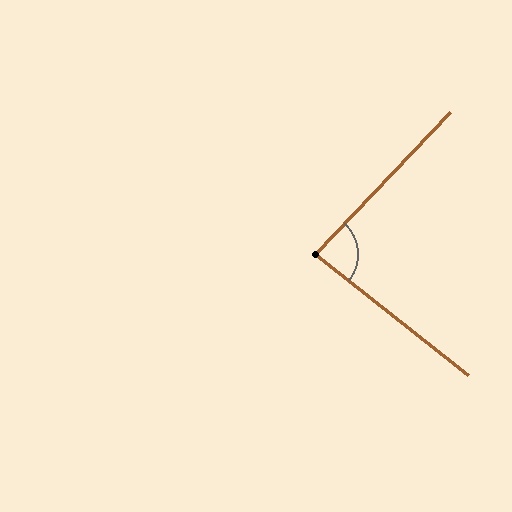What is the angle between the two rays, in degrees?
Approximately 85 degrees.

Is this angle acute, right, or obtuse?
It is acute.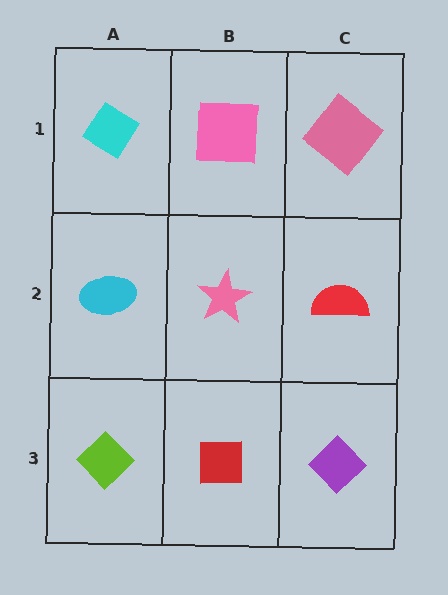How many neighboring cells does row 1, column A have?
2.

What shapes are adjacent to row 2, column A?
A cyan diamond (row 1, column A), a lime diamond (row 3, column A), a pink star (row 2, column B).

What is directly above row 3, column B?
A pink star.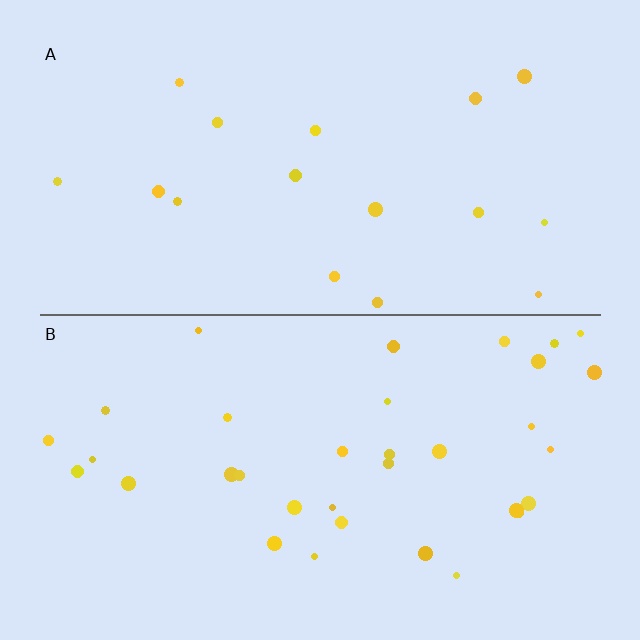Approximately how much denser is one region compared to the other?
Approximately 2.1× — region B over region A.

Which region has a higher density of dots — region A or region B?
B (the bottom).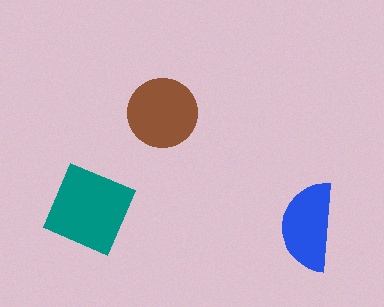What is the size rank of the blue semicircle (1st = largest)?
3rd.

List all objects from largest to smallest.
The teal diamond, the brown circle, the blue semicircle.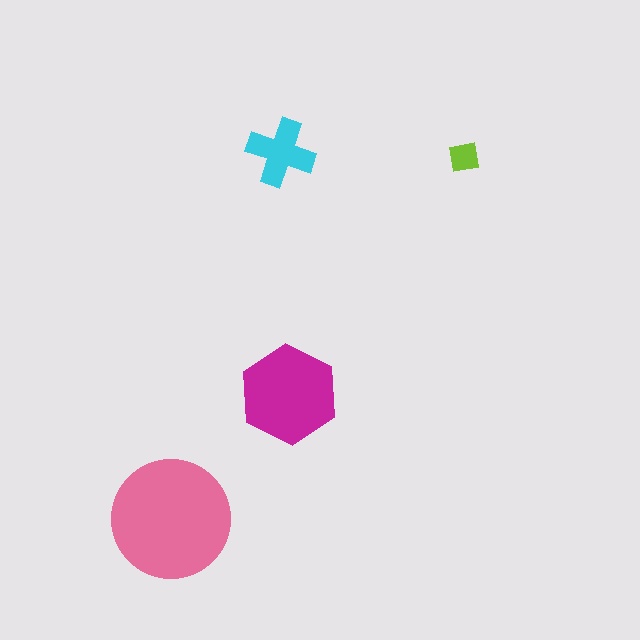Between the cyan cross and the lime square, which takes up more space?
The cyan cross.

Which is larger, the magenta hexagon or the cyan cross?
The magenta hexagon.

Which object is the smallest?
The lime square.